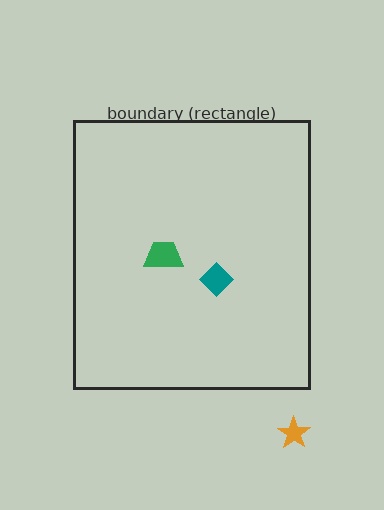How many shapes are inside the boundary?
2 inside, 1 outside.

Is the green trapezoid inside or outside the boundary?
Inside.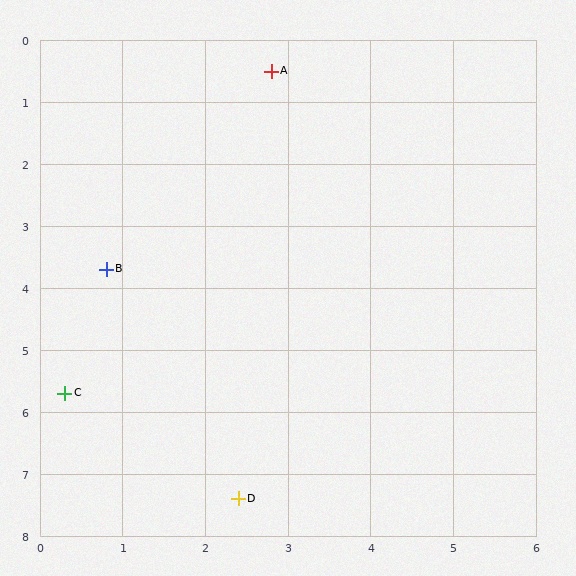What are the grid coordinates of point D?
Point D is at approximately (2.4, 7.4).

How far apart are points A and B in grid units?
Points A and B are about 3.8 grid units apart.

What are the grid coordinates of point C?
Point C is at approximately (0.3, 5.7).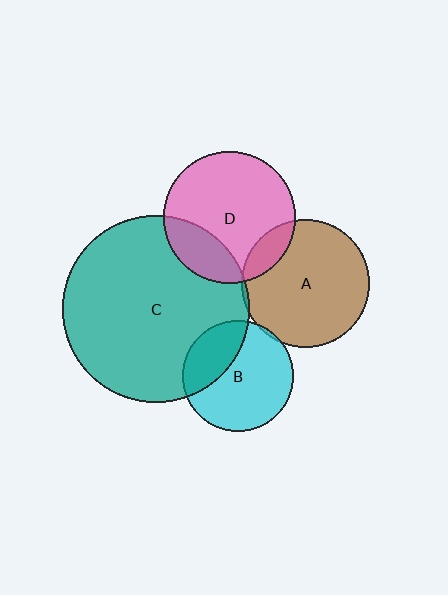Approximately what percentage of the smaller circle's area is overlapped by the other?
Approximately 5%.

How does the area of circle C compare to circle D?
Approximately 2.0 times.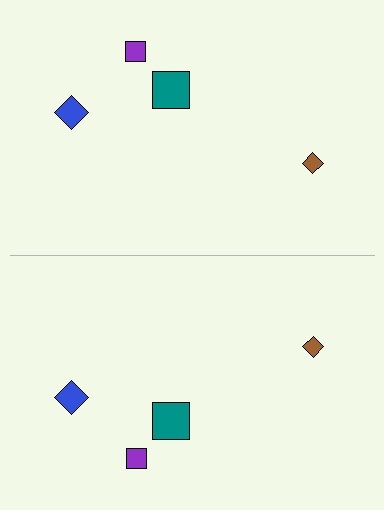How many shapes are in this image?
There are 8 shapes in this image.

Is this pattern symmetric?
Yes, this pattern has bilateral (reflection) symmetry.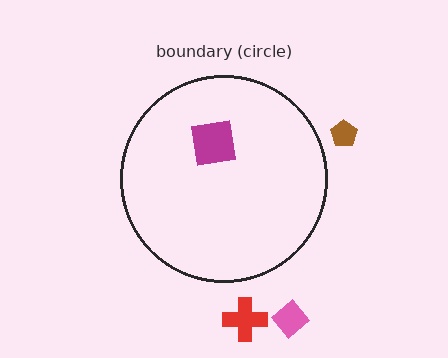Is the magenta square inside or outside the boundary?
Inside.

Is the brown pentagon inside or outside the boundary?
Outside.